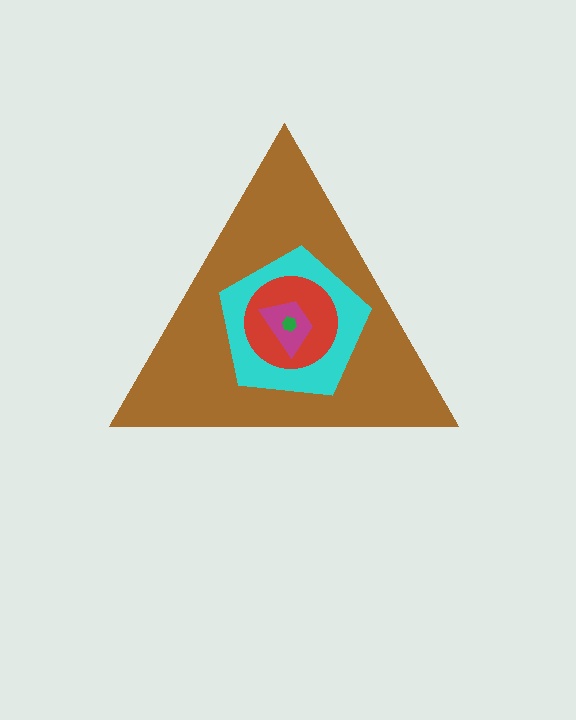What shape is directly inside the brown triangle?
The cyan pentagon.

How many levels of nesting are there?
5.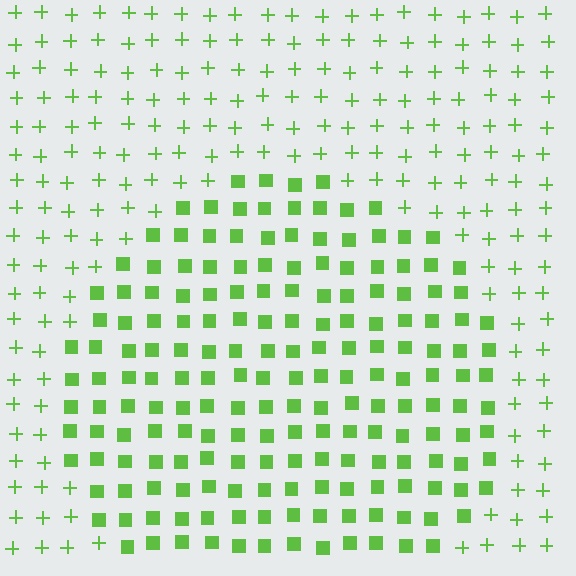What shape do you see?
I see a circle.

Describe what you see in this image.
The image is filled with small lime elements arranged in a uniform grid. A circle-shaped region contains squares, while the surrounding area contains plus signs. The boundary is defined purely by the change in element shape.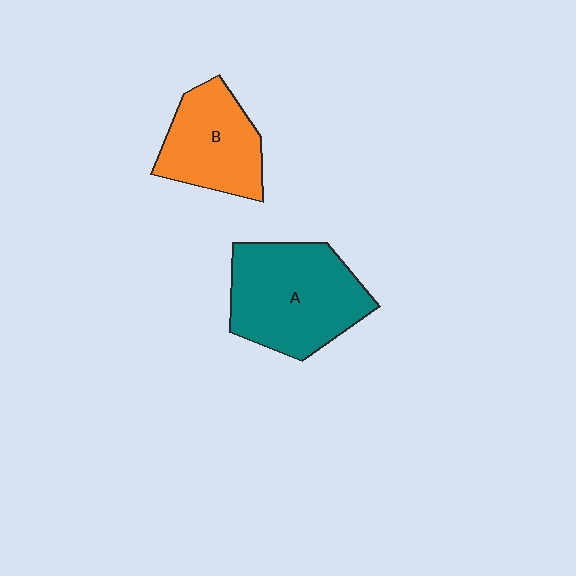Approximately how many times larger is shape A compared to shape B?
Approximately 1.4 times.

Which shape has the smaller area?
Shape B (orange).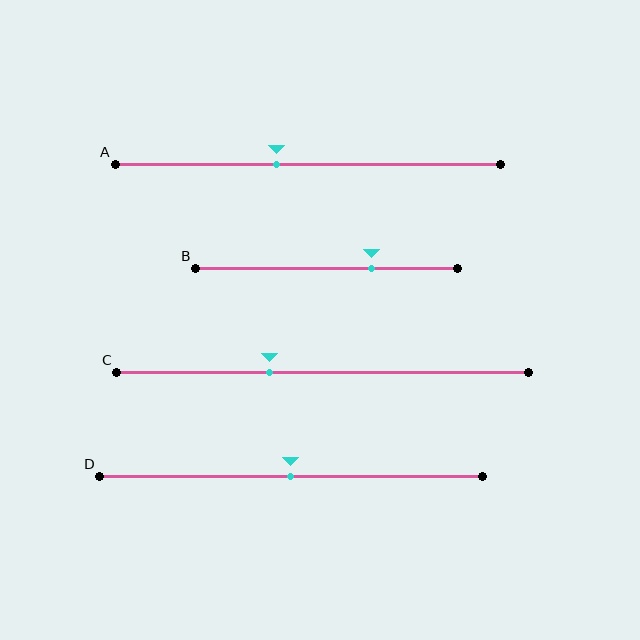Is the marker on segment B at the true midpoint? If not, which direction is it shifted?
No, the marker on segment B is shifted to the right by about 17% of the segment length.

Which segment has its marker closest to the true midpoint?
Segment D has its marker closest to the true midpoint.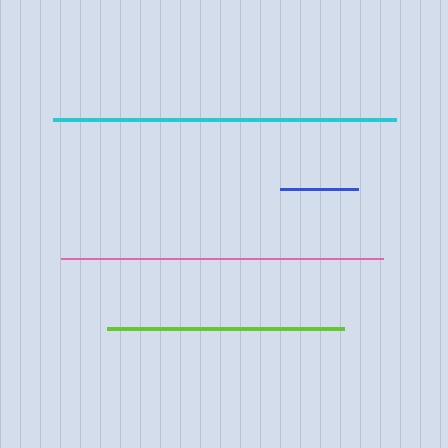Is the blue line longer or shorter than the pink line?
The pink line is longer than the blue line.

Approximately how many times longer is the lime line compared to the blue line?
The lime line is approximately 3.0 times the length of the blue line.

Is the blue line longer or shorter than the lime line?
The lime line is longer than the blue line.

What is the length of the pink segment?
The pink segment is approximately 322 pixels long.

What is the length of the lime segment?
The lime segment is approximately 237 pixels long.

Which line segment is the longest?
The cyan line is the longest at approximately 343 pixels.